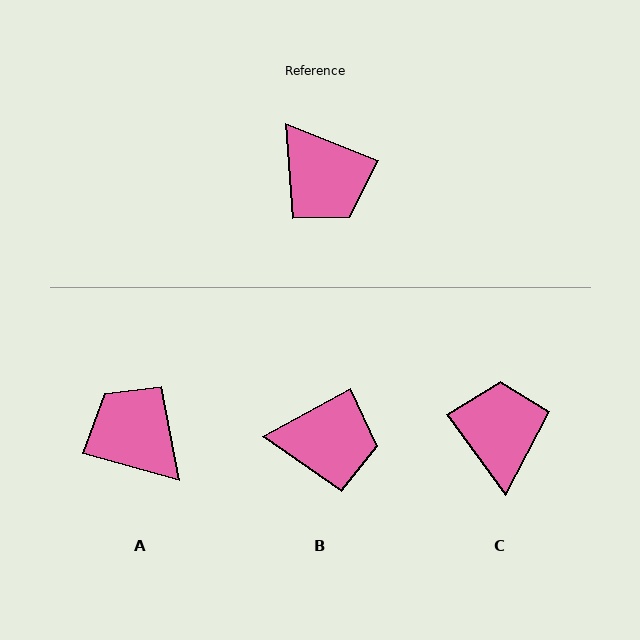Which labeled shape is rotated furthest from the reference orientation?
A, about 173 degrees away.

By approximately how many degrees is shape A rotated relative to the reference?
Approximately 173 degrees clockwise.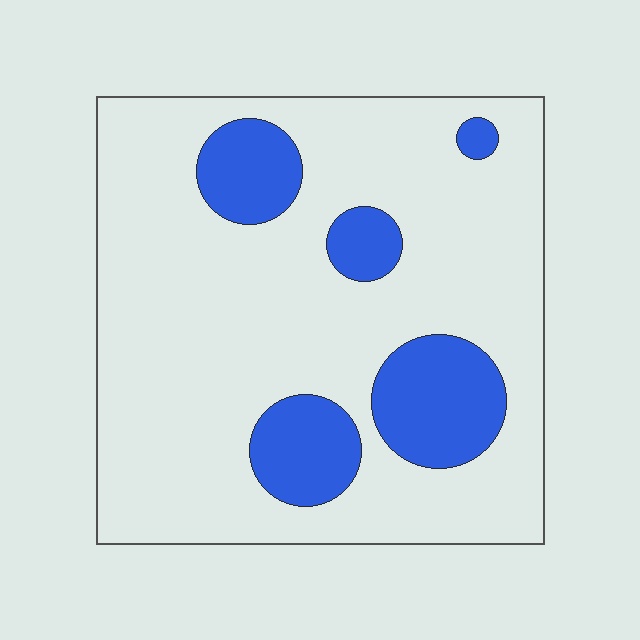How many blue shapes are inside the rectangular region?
5.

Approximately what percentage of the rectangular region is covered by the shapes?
Approximately 20%.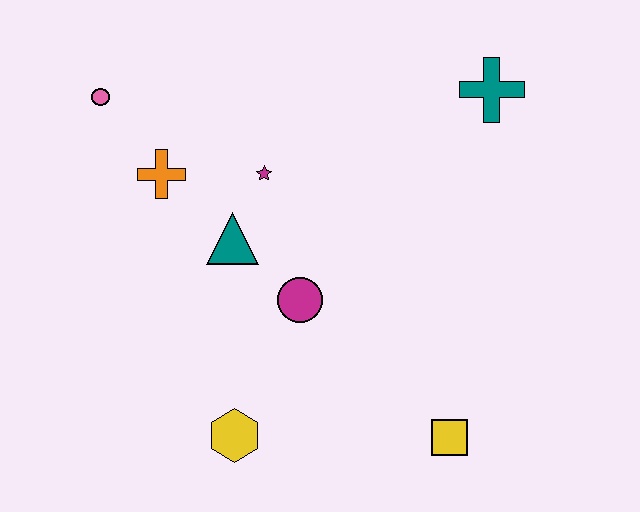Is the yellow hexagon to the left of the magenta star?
Yes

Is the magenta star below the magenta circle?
No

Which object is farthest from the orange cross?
The yellow square is farthest from the orange cross.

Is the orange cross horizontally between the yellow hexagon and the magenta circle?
No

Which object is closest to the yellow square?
The magenta circle is closest to the yellow square.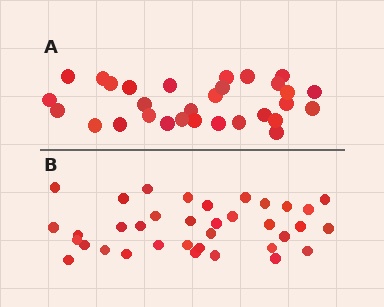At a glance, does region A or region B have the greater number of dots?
Region B (the bottom region) has more dots.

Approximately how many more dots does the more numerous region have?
Region B has about 6 more dots than region A.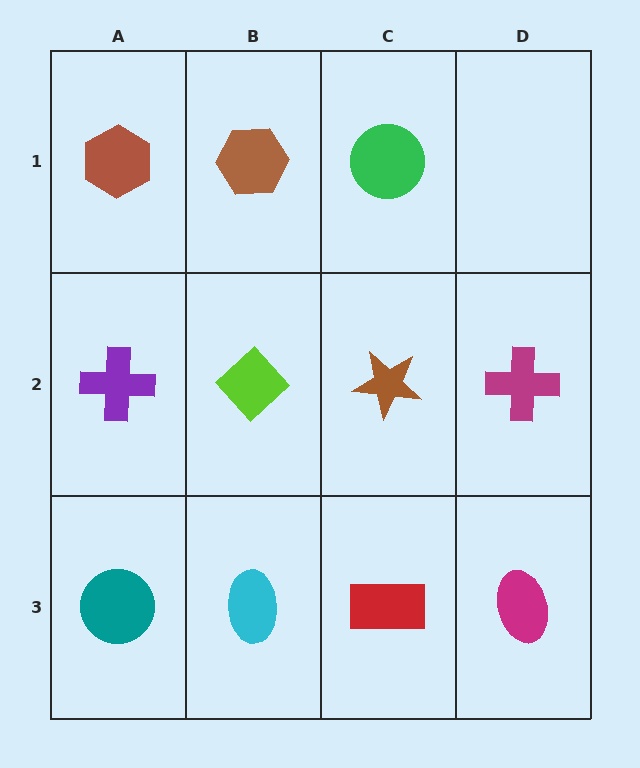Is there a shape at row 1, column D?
No, that cell is empty.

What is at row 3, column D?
A magenta ellipse.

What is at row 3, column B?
A cyan ellipse.